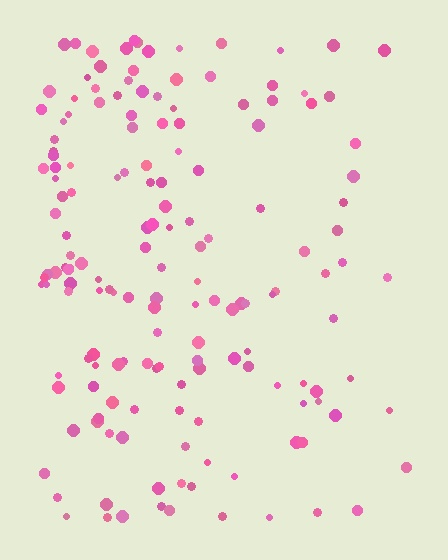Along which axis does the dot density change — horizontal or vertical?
Horizontal.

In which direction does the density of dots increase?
From right to left, with the left side densest.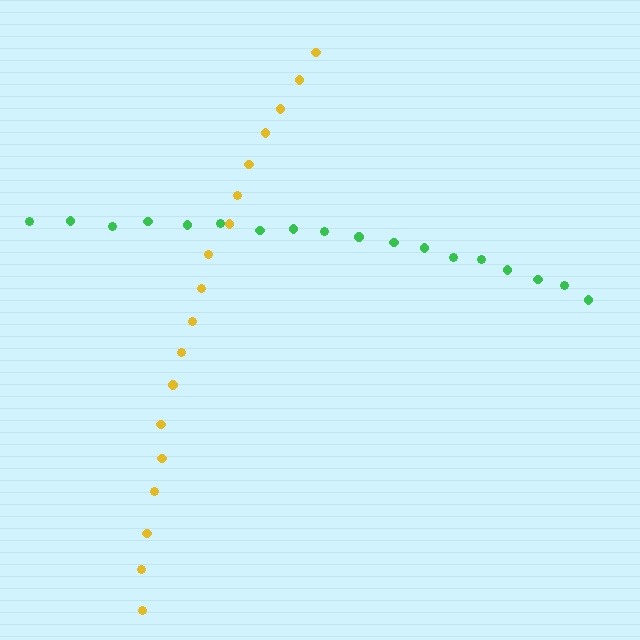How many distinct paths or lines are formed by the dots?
There are 2 distinct paths.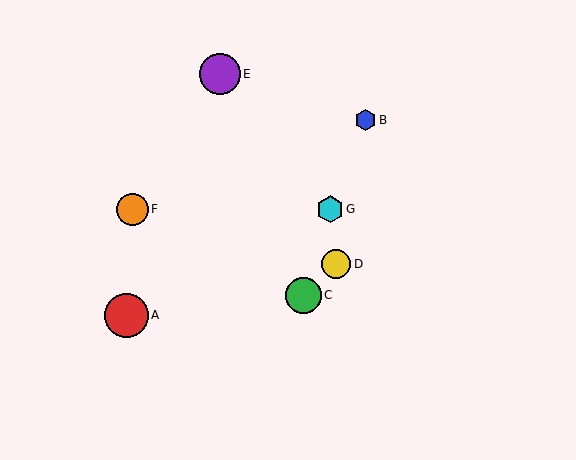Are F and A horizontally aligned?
No, F is at y≈209 and A is at y≈315.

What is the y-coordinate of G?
Object G is at y≈209.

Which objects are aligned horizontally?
Objects F, G are aligned horizontally.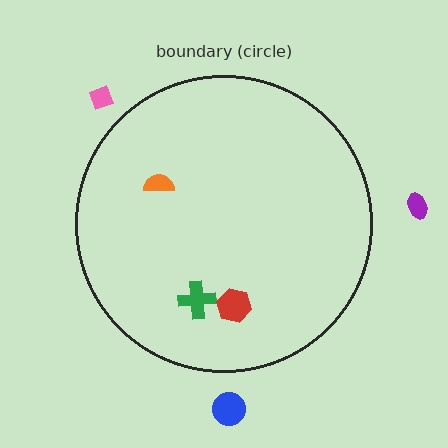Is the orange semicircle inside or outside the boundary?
Inside.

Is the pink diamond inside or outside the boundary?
Outside.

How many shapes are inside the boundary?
3 inside, 3 outside.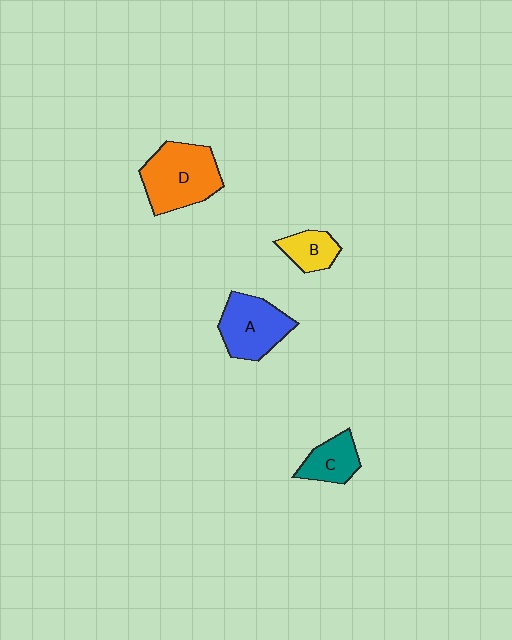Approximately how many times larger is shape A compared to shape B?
Approximately 1.9 times.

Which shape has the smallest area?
Shape B (yellow).